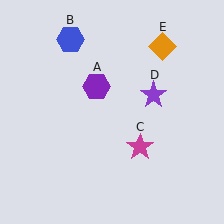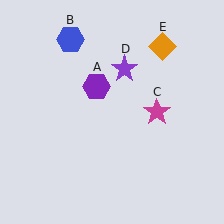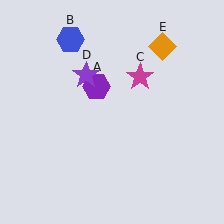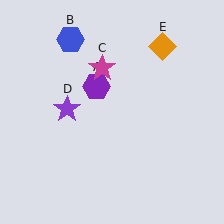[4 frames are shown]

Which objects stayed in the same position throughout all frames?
Purple hexagon (object A) and blue hexagon (object B) and orange diamond (object E) remained stationary.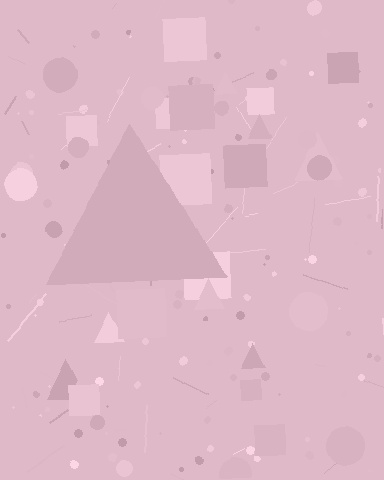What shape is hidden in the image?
A triangle is hidden in the image.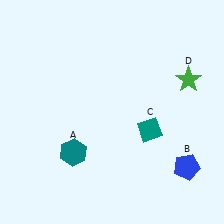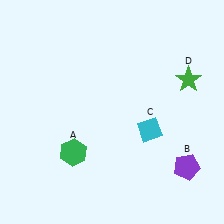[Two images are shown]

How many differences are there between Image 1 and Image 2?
There are 3 differences between the two images.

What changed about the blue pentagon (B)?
In Image 1, B is blue. In Image 2, it changed to purple.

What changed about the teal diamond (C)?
In Image 1, C is teal. In Image 2, it changed to cyan.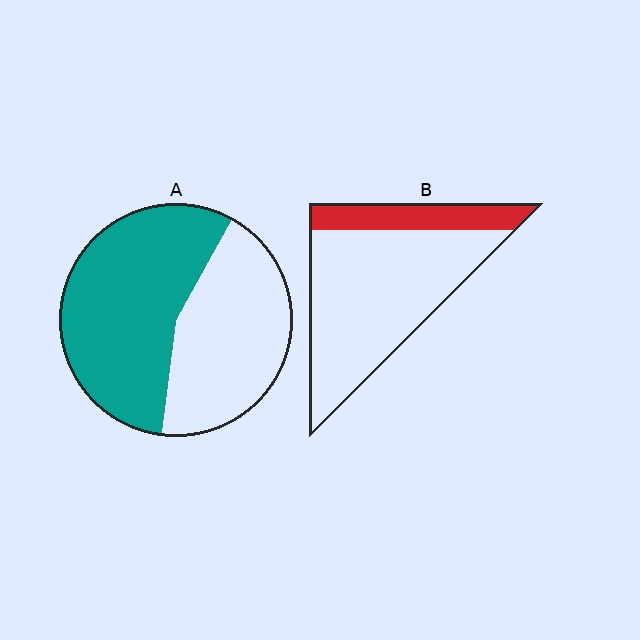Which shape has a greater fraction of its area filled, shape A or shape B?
Shape A.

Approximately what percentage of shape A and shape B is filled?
A is approximately 55% and B is approximately 20%.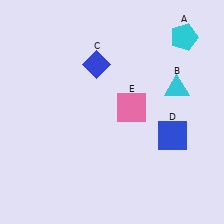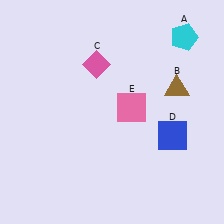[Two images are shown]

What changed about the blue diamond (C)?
In Image 1, C is blue. In Image 2, it changed to pink.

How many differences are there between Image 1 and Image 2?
There are 2 differences between the two images.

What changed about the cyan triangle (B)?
In Image 1, B is cyan. In Image 2, it changed to brown.